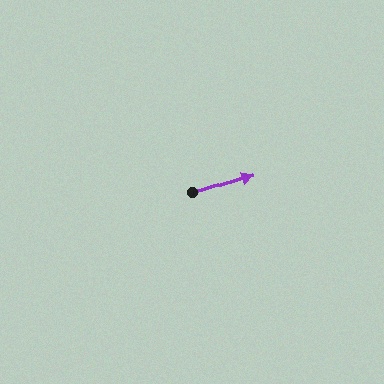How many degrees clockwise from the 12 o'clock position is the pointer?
Approximately 74 degrees.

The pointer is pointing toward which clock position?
Roughly 2 o'clock.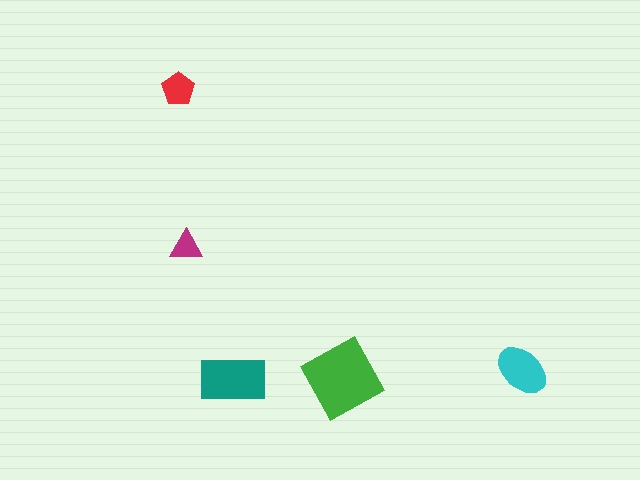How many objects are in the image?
There are 5 objects in the image.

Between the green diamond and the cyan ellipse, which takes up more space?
The green diamond.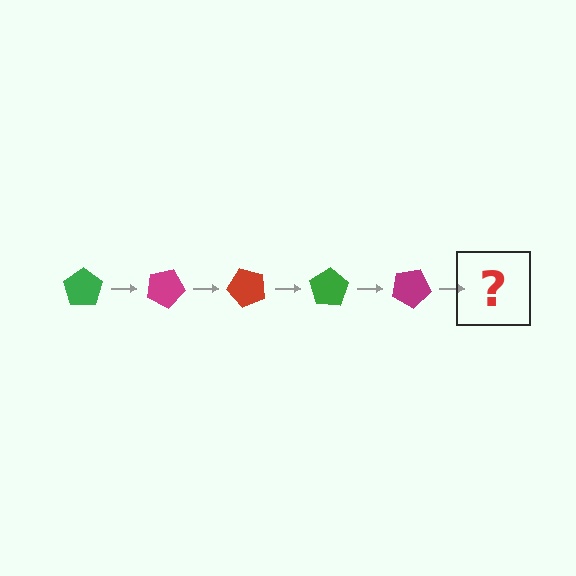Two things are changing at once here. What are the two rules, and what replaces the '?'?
The two rules are that it rotates 25 degrees each step and the color cycles through green, magenta, and red. The '?' should be a red pentagon, rotated 125 degrees from the start.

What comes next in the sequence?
The next element should be a red pentagon, rotated 125 degrees from the start.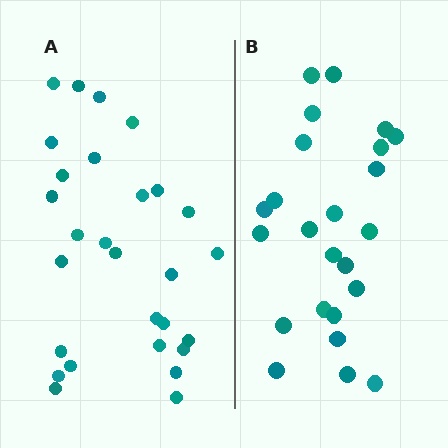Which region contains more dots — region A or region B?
Region A (the left region) has more dots.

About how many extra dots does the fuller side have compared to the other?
Region A has about 4 more dots than region B.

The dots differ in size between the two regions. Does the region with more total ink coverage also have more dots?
No. Region B has more total ink coverage because its dots are larger, but region A actually contains more individual dots. Total area can be misleading — the number of items is what matters here.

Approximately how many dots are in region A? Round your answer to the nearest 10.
About 30 dots. (The exact count is 28, which rounds to 30.)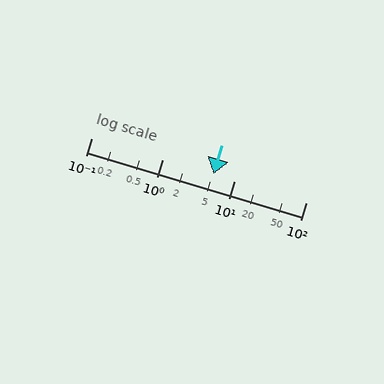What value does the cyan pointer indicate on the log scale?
The pointer indicates approximately 5.1.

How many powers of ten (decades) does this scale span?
The scale spans 3 decades, from 0.1 to 100.